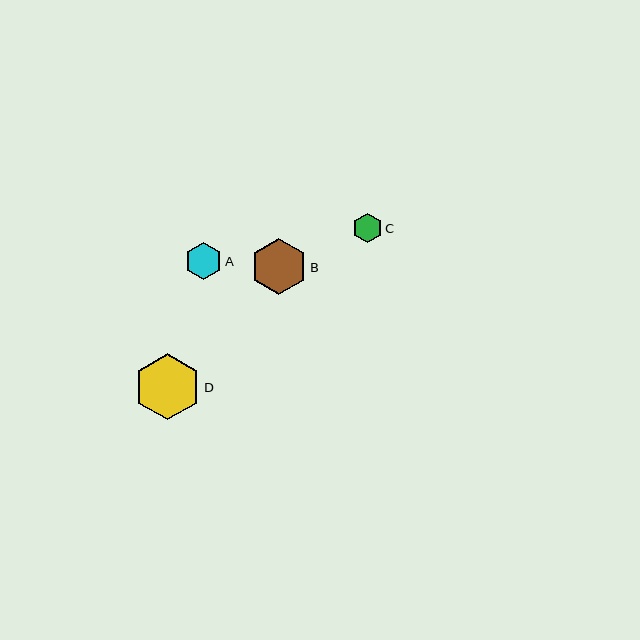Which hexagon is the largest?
Hexagon D is the largest with a size of approximately 66 pixels.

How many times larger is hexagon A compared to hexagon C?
Hexagon A is approximately 1.3 times the size of hexagon C.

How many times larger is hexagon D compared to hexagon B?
Hexagon D is approximately 1.2 times the size of hexagon B.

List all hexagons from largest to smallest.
From largest to smallest: D, B, A, C.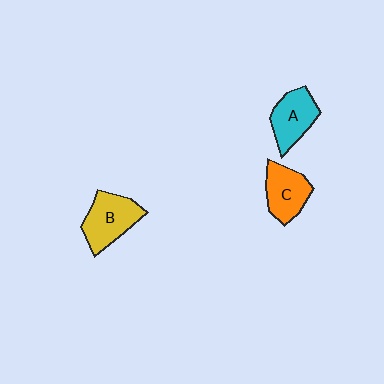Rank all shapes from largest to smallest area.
From largest to smallest: B (yellow), A (cyan), C (orange).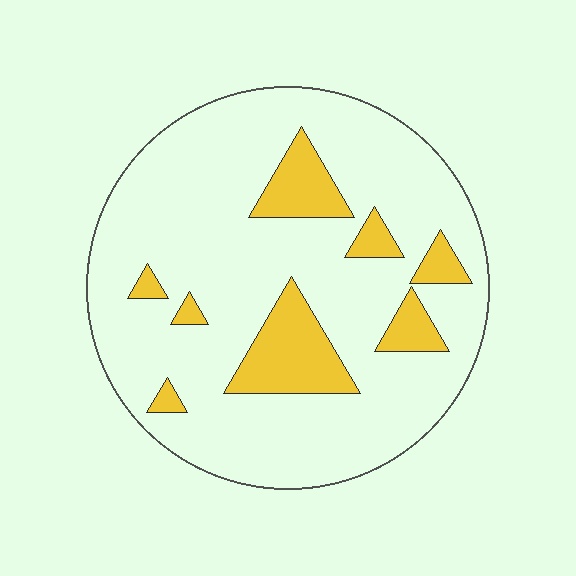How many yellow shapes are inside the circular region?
8.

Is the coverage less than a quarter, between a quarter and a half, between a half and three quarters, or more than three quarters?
Less than a quarter.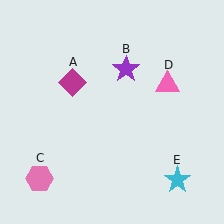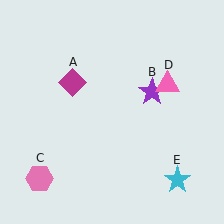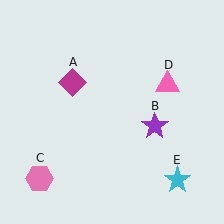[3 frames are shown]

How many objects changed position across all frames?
1 object changed position: purple star (object B).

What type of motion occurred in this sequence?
The purple star (object B) rotated clockwise around the center of the scene.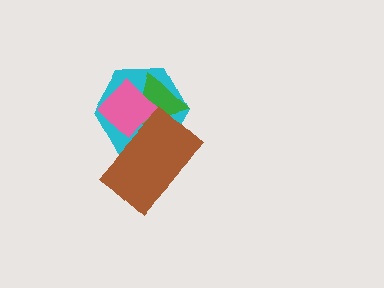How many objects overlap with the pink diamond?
3 objects overlap with the pink diamond.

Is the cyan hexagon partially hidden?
Yes, it is partially covered by another shape.